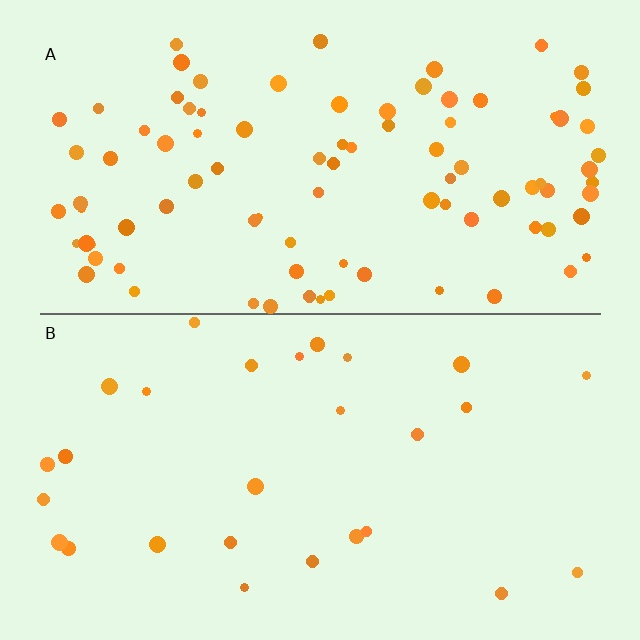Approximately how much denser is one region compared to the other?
Approximately 3.3× — region A over region B.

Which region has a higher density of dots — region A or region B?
A (the top).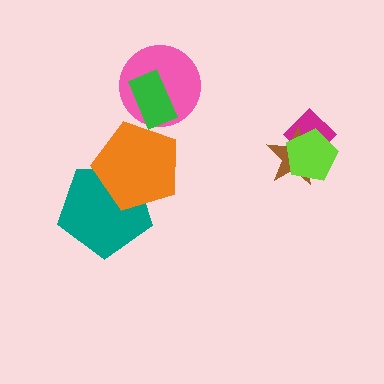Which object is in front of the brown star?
The lime pentagon is in front of the brown star.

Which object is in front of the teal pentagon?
The orange pentagon is in front of the teal pentagon.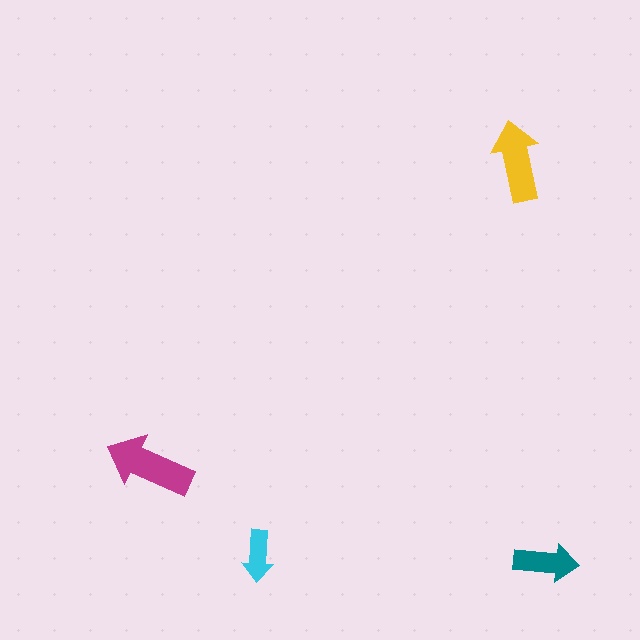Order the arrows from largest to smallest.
the magenta one, the yellow one, the teal one, the cyan one.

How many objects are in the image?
There are 4 objects in the image.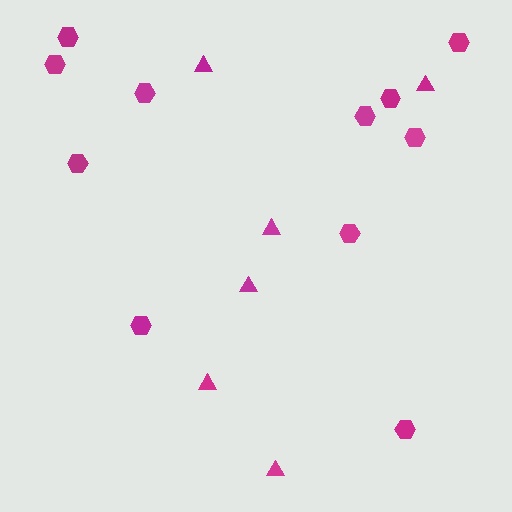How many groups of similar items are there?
There are 2 groups: one group of hexagons (11) and one group of triangles (6).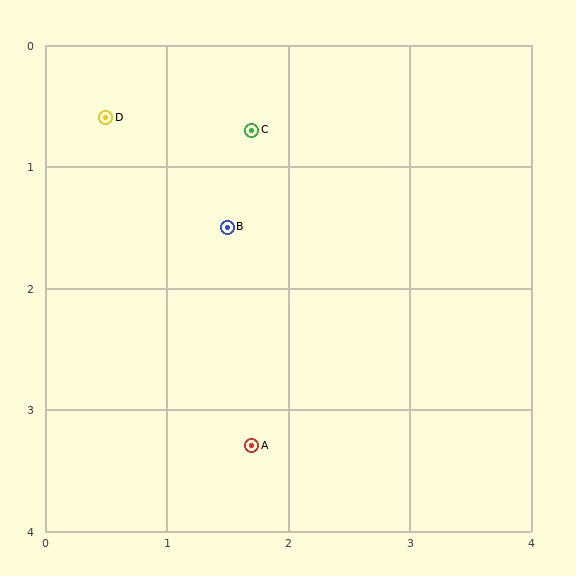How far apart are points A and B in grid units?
Points A and B are about 1.8 grid units apart.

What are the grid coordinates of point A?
Point A is at approximately (1.7, 3.3).